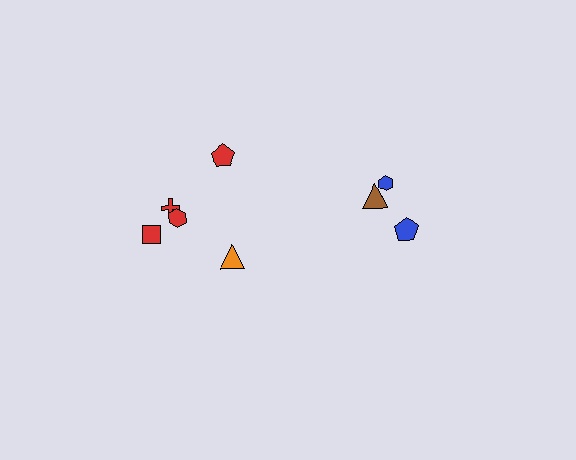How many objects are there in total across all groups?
There are 8 objects.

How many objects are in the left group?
There are 5 objects.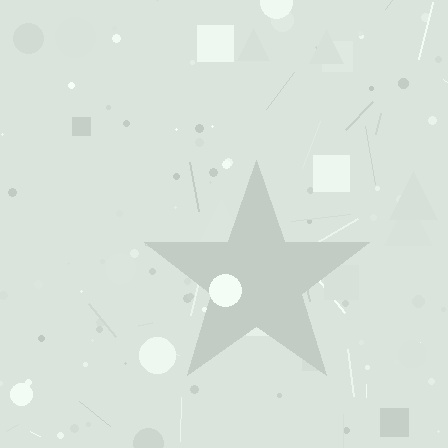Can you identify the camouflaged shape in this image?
The camouflaged shape is a star.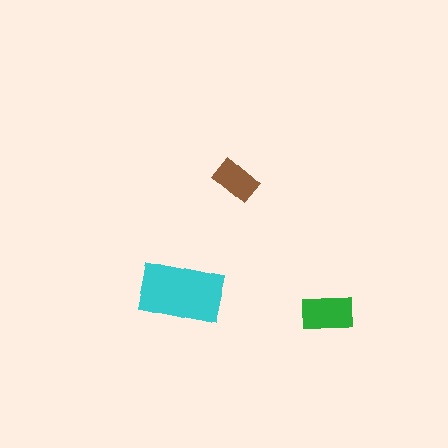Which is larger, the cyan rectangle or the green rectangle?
The cyan one.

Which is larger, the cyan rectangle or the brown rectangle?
The cyan one.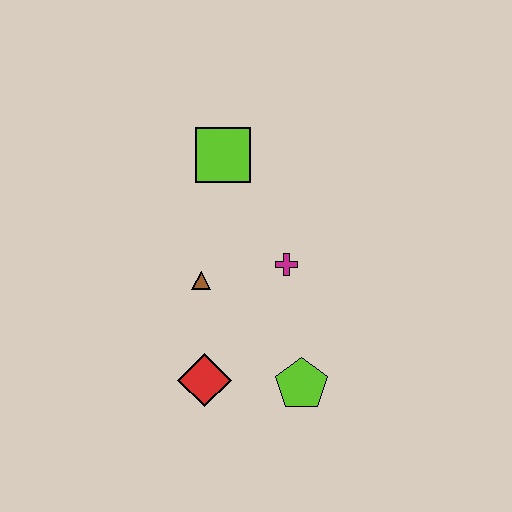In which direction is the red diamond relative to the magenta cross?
The red diamond is below the magenta cross.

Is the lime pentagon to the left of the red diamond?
No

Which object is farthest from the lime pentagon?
The lime square is farthest from the lime pentagon.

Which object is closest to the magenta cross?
The brown triangle is closest to the magenta cross.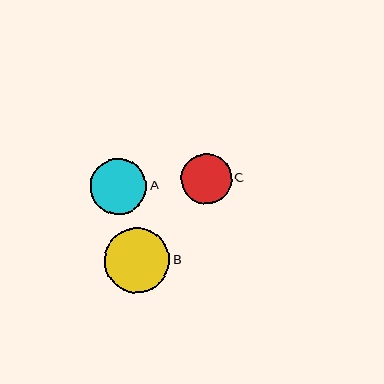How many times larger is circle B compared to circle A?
Circle B is approximately 1.2 times the size of circle A.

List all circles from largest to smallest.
From largest to smallest: B, A, C.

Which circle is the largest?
Circle B is the largest with a size of approximately 65 pixels.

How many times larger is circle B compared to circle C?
Circle B is approximately 1.3 times the size of circle C.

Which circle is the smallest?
Circle C is the smallest with a size of approximately 50 pixels.